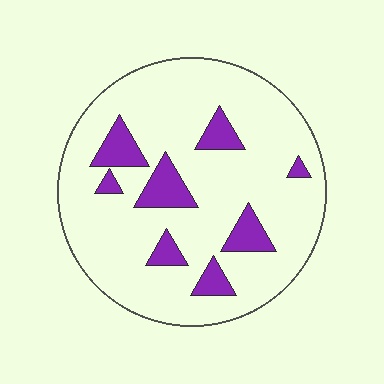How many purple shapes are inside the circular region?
8.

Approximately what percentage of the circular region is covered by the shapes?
Approximately 15%.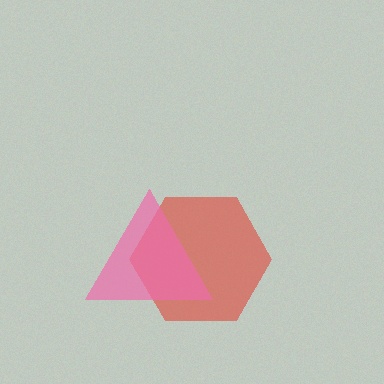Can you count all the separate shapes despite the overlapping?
Yes, there are 2 separate shapes.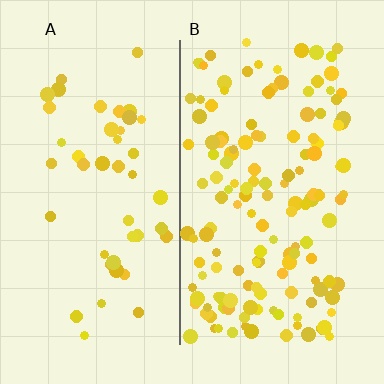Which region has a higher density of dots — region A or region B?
B (the right).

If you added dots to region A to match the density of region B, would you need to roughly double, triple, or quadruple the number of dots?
Approximately triple.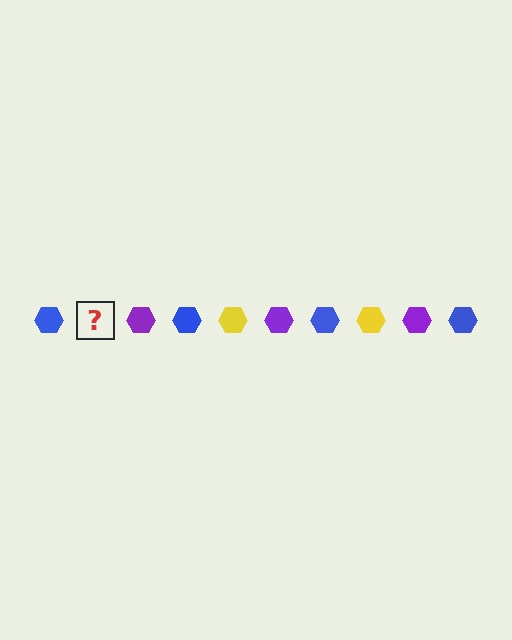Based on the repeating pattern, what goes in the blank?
The blank should be a yellow hexagon.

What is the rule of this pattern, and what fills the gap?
The rule is that the pattern cycles through blue, yellow, purple hexagons. The gap should be filled with a yellow hexagon.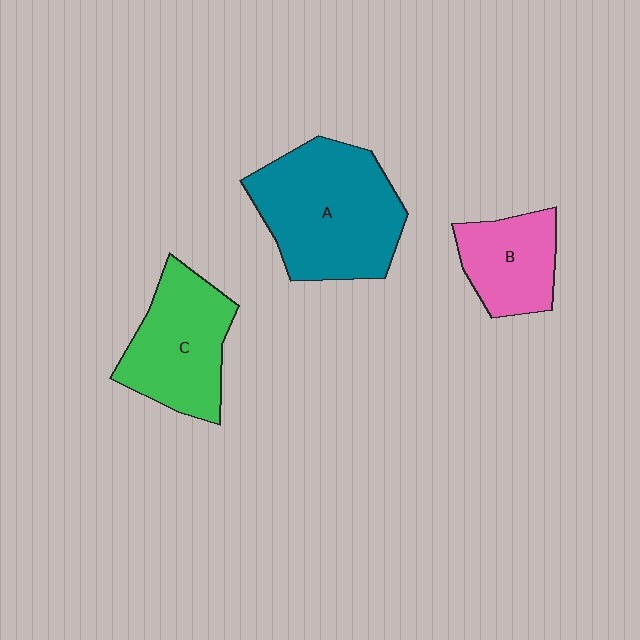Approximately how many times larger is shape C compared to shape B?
Approximately 1.4 times.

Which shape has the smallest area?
Shape B (pink).